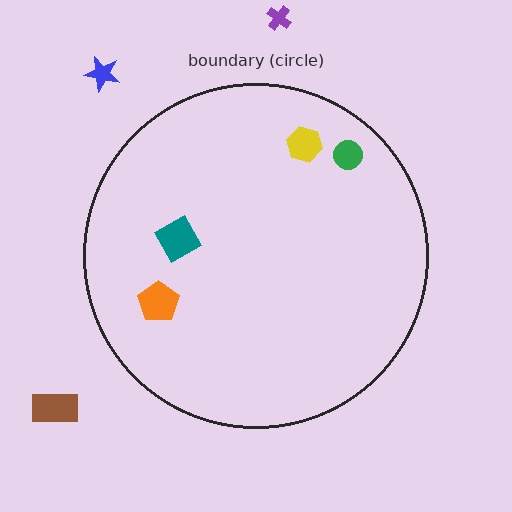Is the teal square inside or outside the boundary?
Inside.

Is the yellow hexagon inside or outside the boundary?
Inside.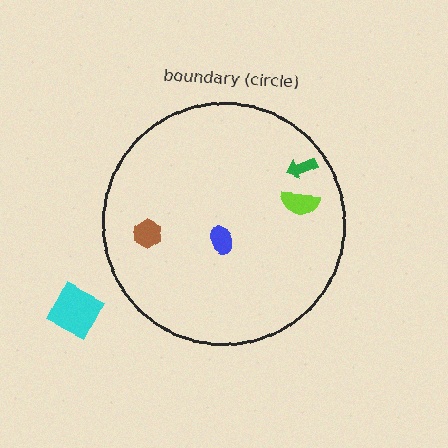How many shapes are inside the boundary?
4 inside, 1 outside.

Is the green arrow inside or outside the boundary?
Inside.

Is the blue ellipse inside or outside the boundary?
Inside.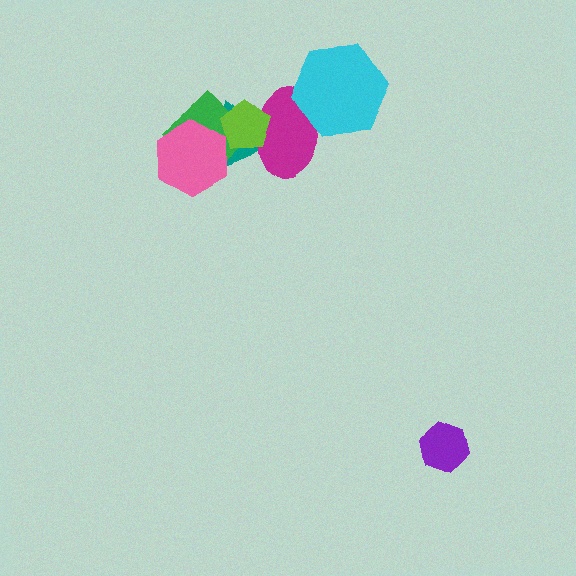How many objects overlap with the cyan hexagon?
1 object overlaps with the cyan hexagon.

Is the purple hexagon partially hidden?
No, no other shape covers it.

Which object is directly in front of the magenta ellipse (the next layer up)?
The lime pentagon is directly in front of the magenta ellipse.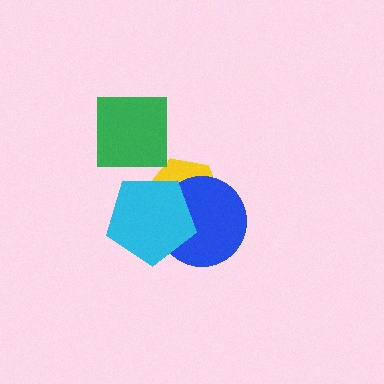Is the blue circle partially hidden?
Yes, it is partially covered by another shape.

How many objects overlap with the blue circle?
2 objects overlap with the blue circle.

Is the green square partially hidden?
No, no other shape covers it.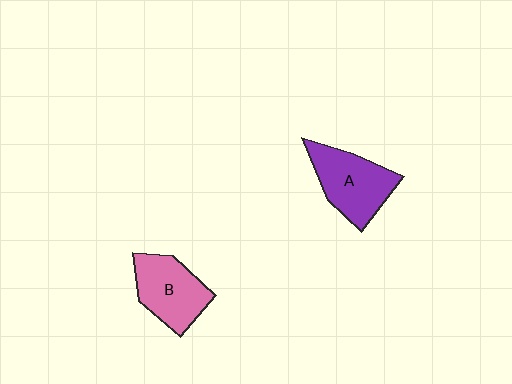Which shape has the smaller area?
Shape B (pink).